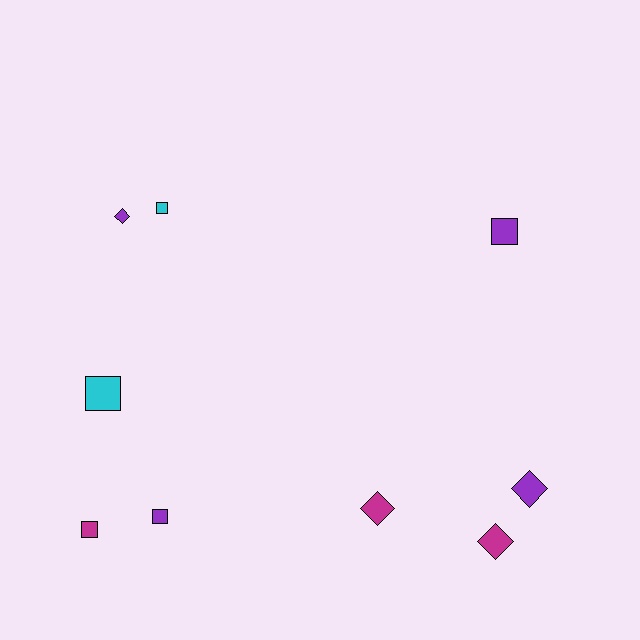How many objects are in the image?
There are 9 objects.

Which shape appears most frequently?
Square, with 5 objects.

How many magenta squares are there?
There is 1 magenta square.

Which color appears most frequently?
Purple, with 4 objects.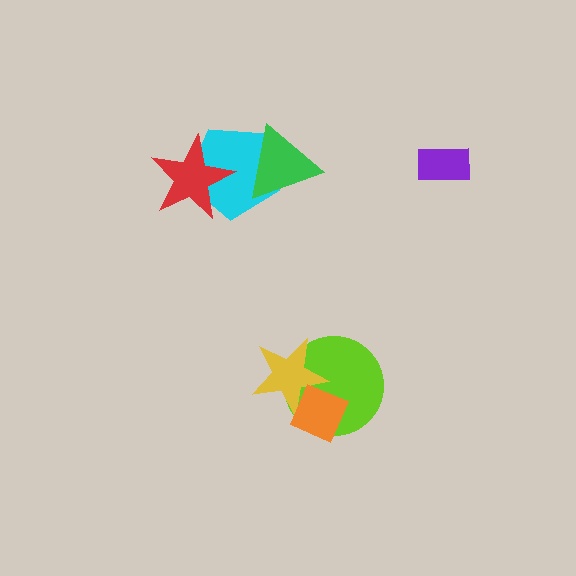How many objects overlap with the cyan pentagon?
2 objects overlap with the cyan pentagon.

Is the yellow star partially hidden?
Yes, it is partially covered by another shape.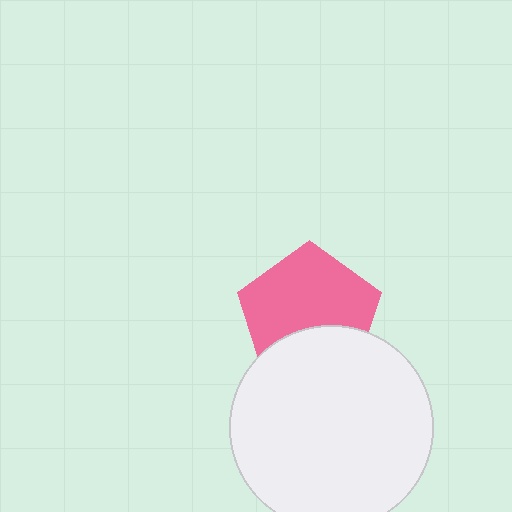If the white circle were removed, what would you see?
You would see the complete pink pentagon.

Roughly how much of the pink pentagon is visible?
Most of it is visible (roughly 66%).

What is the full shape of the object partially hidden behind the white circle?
The partially hidden object is a pink pentagon.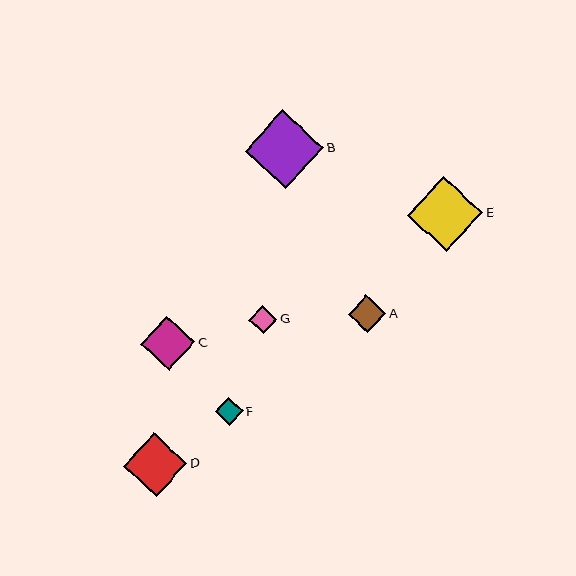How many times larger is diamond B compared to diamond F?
Diamond B is approximately 2.8 times the size of diamond F.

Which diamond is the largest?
Diamond B is the largest with a size of approximately 79 pixels.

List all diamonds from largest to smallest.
From largest to smallest: B, E, D, C, A, G, F.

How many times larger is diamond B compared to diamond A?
Diamond B is approximately 2.1 times the size of diamond A.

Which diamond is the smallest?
Diamond F is the smallest with a size of approximately 28 pixels.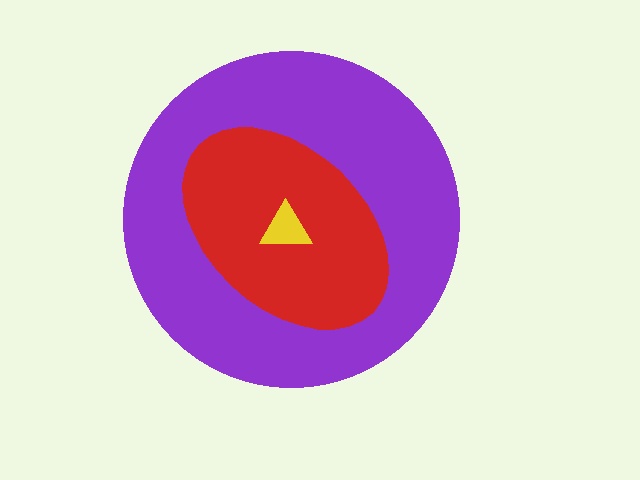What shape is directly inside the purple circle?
The red ellipse.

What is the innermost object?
The yellow triangle.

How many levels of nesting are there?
3.